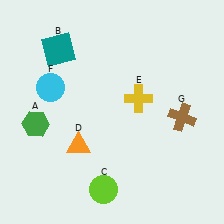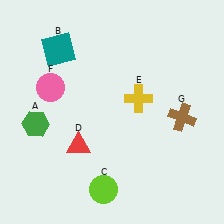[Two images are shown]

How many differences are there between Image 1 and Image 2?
There are 2 differences between the two images.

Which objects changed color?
D changed from orange to red. F changed from cyan to pink.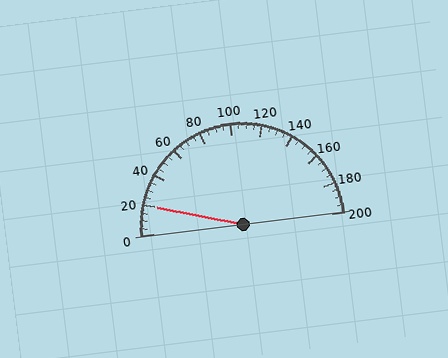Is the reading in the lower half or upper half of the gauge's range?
The reading is in the lower half of the range (0 to 200).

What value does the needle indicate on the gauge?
The needle indicates approximately 20.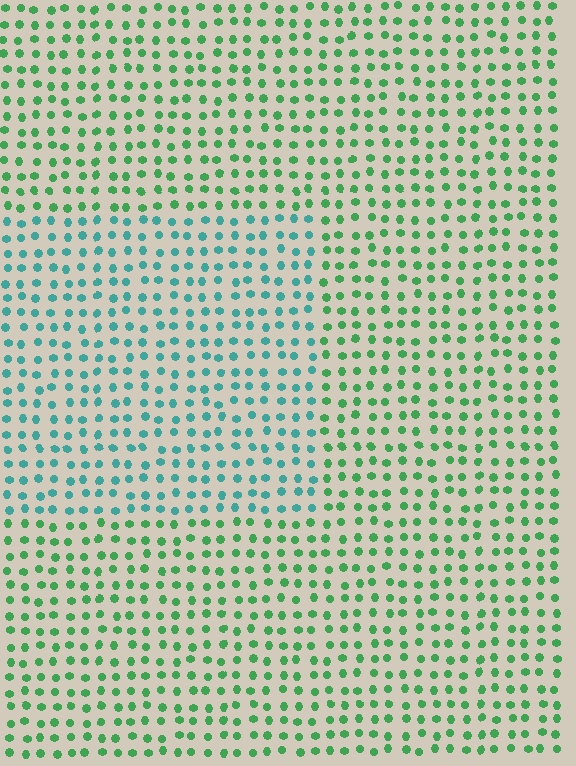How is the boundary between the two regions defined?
The boundary is defined purely by a slight shift in hue (about 43 degrees). Spacing, size, and orientation are identical on both sides.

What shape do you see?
I see a rectangle.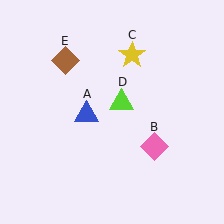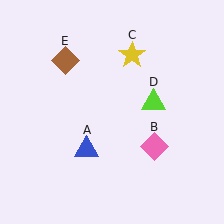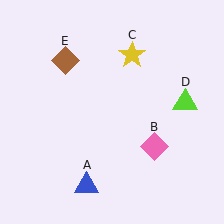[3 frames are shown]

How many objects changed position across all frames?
2 objects changed position: blue triangle (object A), lime triangle (object D).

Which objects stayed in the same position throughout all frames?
Pink diamond (object B) and yellow star (object C) and brown diamond (object E) remained stationary.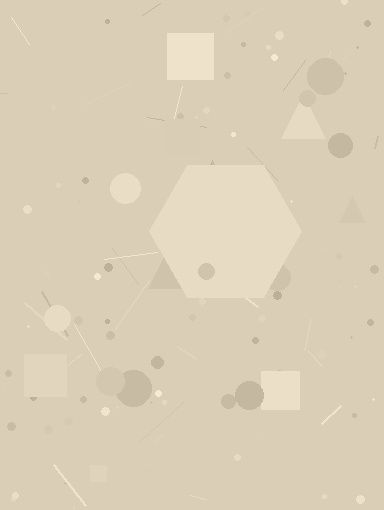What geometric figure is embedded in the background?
A hexagon is embedded in the background.